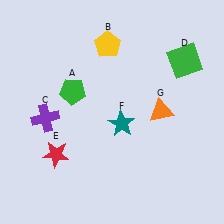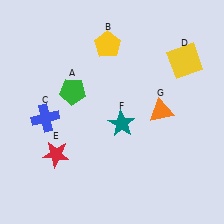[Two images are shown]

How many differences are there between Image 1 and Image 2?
There are 2 differences between the two images.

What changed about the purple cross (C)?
In Image 1, C is purple. In Image 2, it changed to blue.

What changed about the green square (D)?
In Image 1, D is green. In Image 2, it changed to yellow.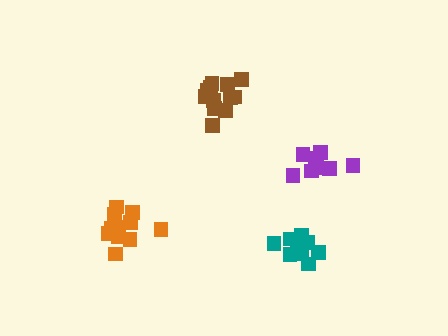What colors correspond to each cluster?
The clusters are colored: orange, purple, brown, teal.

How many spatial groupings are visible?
There are 4 spatial groupings.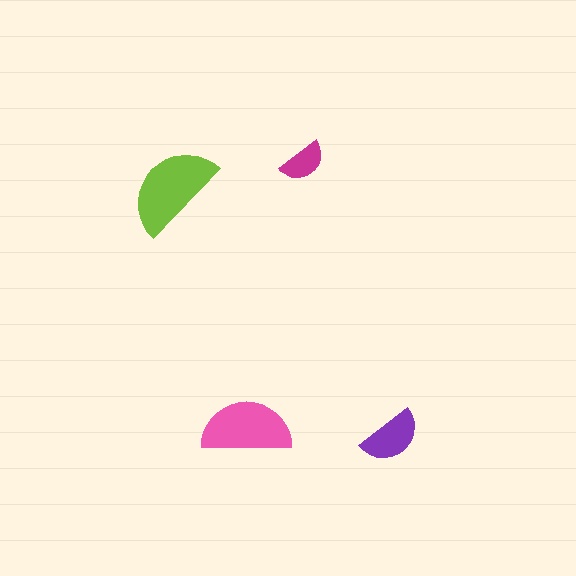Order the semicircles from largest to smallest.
the lime one, the pink one, the purple one, the magenta one.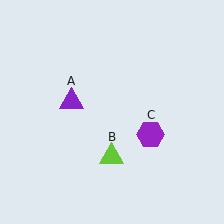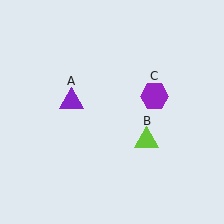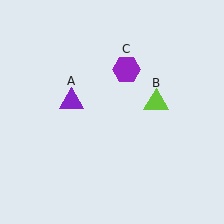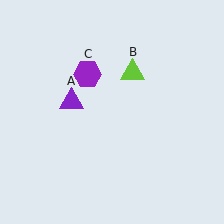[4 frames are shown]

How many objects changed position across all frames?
2 objects changed position: lime triangle (object B), purple hexagon (object C).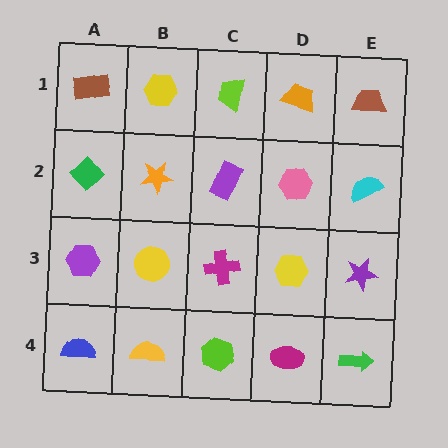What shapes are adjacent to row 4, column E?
A purple star (row 3, column E), a magenta ellipse (row 4, column D).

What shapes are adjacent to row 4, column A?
A purple hexagon (row 3, column A), a yellow semicircle (row 4, column B).